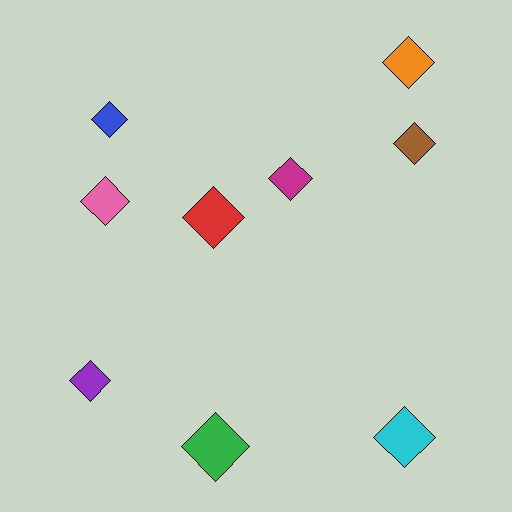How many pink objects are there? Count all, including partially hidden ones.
There is 1 pink object.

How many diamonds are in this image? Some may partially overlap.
There are 9 diamonds.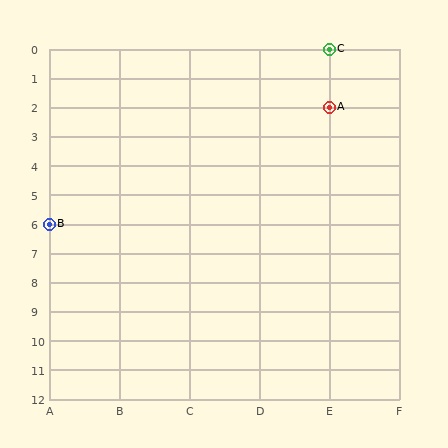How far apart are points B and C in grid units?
Points B and C are 4 columns and 6 rows apart (about 7.2 grid units diagonally).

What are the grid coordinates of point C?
Point C is at grid coordinates (E, 0).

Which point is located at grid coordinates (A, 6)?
Point B is at (A, 6).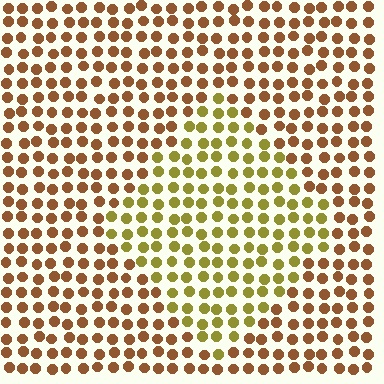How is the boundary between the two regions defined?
The boundary is defined purely by a slight shift in hue (about 37 degrees). Spacing, size, and orientation are identical on both sides.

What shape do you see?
I see a diamond.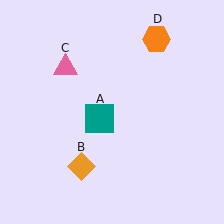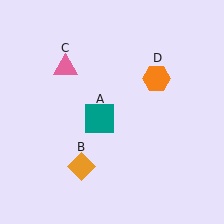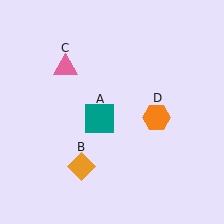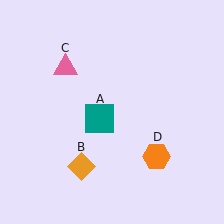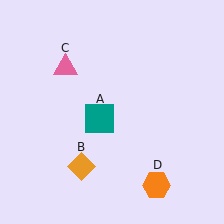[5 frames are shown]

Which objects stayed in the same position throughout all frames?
Teal square (object A) and orange diamond (object B) and pink triangle (object C) remained stationary.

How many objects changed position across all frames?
1 object changed position: orange hexagon (object D).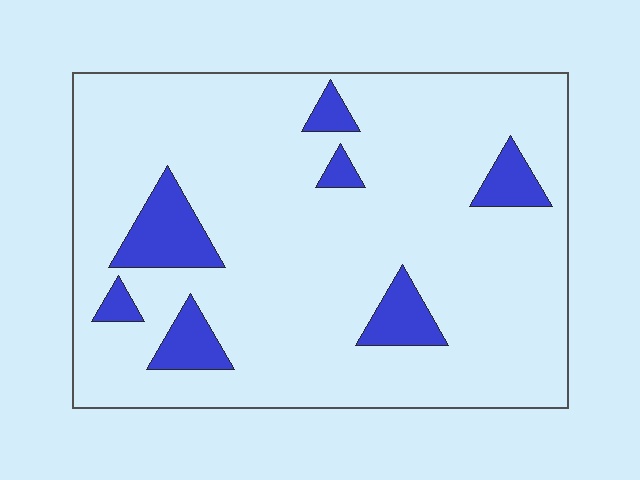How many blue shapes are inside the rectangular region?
7.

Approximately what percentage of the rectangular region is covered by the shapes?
Approximately 10%.